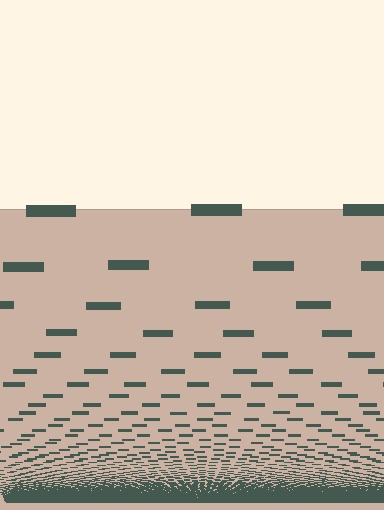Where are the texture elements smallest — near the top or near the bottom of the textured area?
Near the bottom.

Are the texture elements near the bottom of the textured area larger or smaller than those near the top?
Smaller. The gradient is inverted — elements near the bottom are smaller and denser.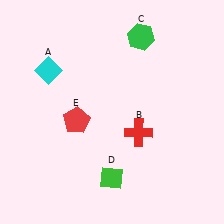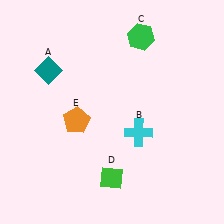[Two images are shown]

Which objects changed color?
A changed from cyan to teal. B changed from red to cyan. E changed from red to orange.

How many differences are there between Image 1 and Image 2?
There are 3 differences between the two images.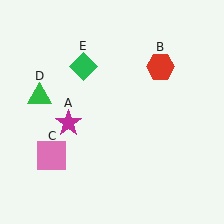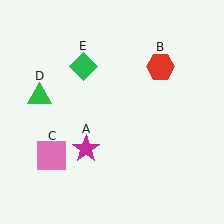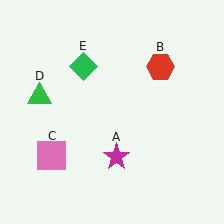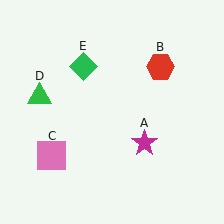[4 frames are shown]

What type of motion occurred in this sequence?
The magenta star (object A) rotated counterclockwise around the center of the scene.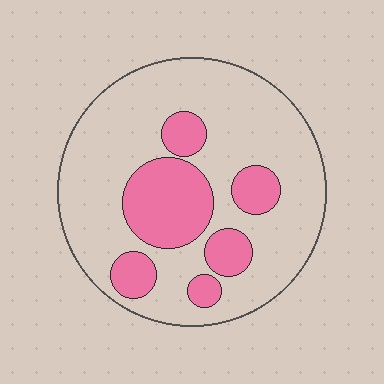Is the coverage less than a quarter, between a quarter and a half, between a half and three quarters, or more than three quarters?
Between a quarter and a half.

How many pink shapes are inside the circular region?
6.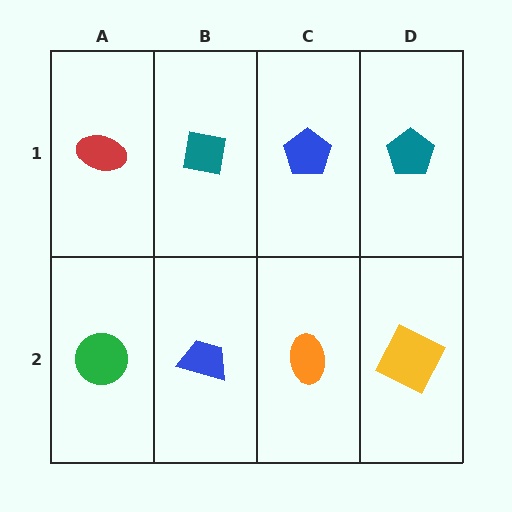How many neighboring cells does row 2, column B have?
3.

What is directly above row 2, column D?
A teal pentagon.